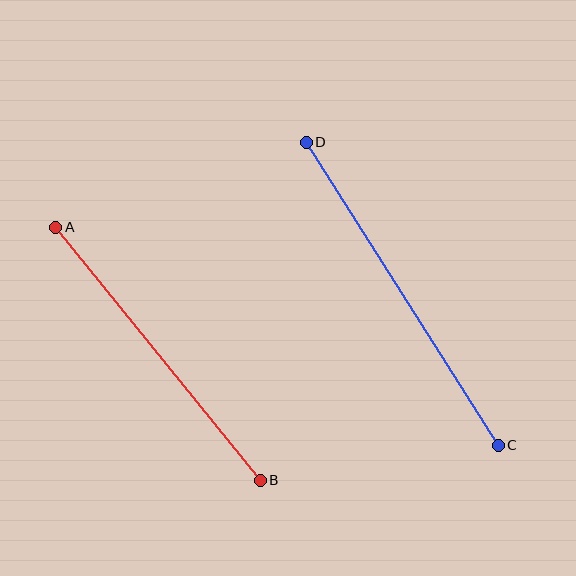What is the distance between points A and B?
The distance is approximately 325 pixels.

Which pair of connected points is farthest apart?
Points C and D are farthest apart.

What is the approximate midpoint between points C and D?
The midpoint is at approximately (402, 294) pixels.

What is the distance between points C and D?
The distance is approximately 359 pixels.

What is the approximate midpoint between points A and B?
The midpoint is at approximately (158, 354) pixels.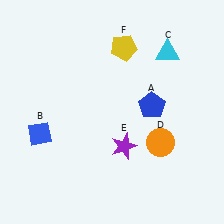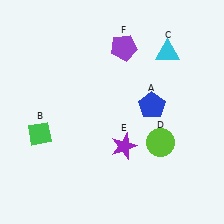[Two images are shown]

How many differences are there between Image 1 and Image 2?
There are 3 differences between the two images.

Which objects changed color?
B changed from blue to green. D changed from orange to lime. F changed from yellow to purple.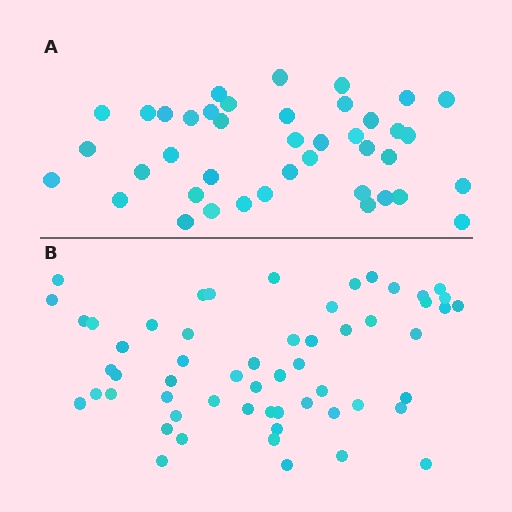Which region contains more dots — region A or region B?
Region B (the bottom region) has more dots.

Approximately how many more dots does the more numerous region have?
Region B has approximately 15 more dots than region A.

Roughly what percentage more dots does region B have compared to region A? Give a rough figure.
About 40% more.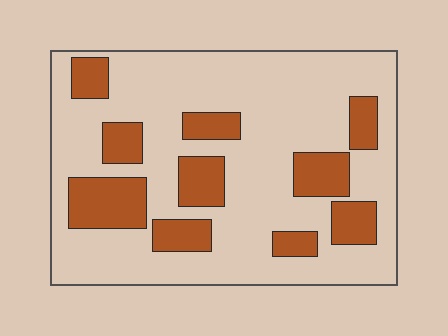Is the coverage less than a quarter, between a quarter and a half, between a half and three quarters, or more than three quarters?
Between a quarter and a half.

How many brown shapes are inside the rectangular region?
10.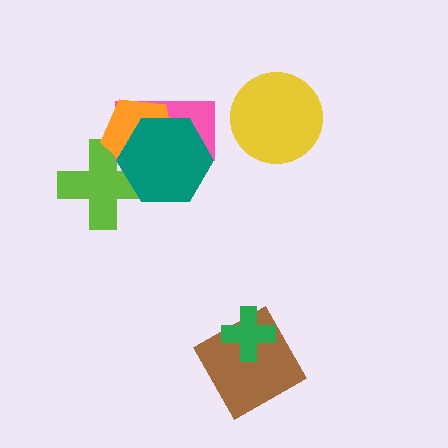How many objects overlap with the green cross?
1 object overlaps with the green cross.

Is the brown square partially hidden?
Yes, it is partially covered by another shape.